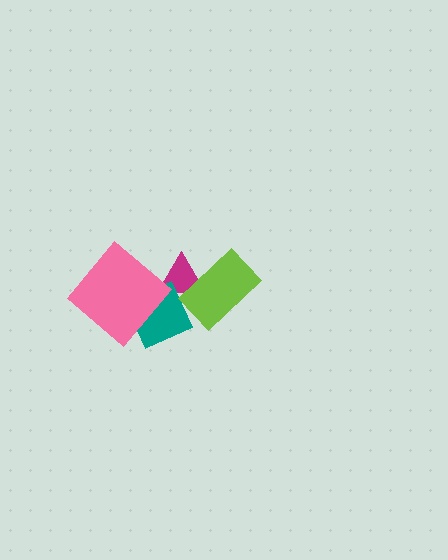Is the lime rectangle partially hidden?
No, no other shape covers it.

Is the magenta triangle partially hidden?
Yes, it is partially covered by another shape.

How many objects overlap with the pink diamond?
1 object overlaps with the pink diamond.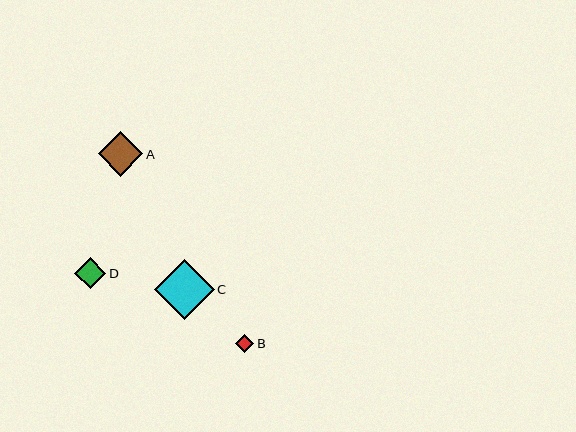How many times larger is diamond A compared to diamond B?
Diamond A is approximately 2.4 times the size of diamond B.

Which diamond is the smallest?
Diamond B is the smallest with a size of approximately 19 pixels.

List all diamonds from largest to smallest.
From largest to smallest: C, A, D, B.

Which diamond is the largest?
Diamond C is the largest with a size of approximately 59 pixels.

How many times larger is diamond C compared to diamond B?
Diamond C is approximately 3.2 times the size of diamond B.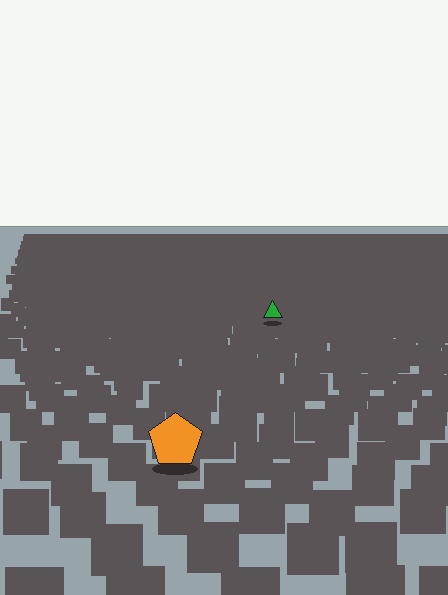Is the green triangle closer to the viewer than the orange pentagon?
No. The orange pentagon is closer — you can tell from the texture gradient: the ground texture is coarser near it.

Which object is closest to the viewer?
The orange pentagon is closest. The texture marks near it are larger and more spread out.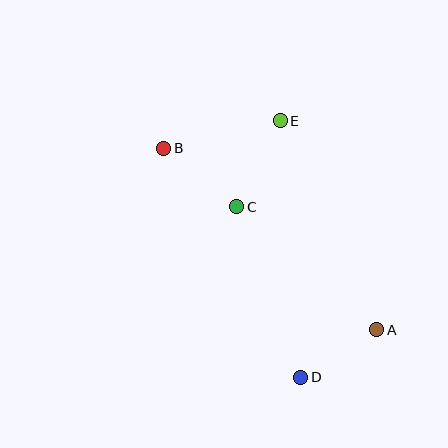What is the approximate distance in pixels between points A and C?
The distance between A and C is approximately 186 pixels.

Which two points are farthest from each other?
Points A and B are farthest from each other.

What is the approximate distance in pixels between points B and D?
The distance between B and D is approximately 267 pixels.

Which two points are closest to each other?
Points A and D are closest to each other.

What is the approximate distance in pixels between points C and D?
The distance between C and D is approximately 182 pixels.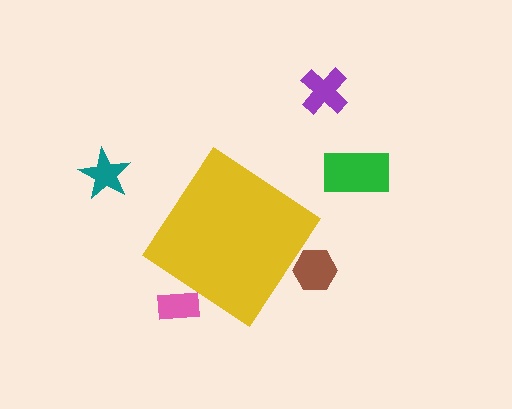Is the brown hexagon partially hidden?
Yes, the brown hexagon is partially hidden behind the yellow diamond.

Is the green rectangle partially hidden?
No, the green rectangle is fully visible.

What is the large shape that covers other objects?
A yellow diamond.